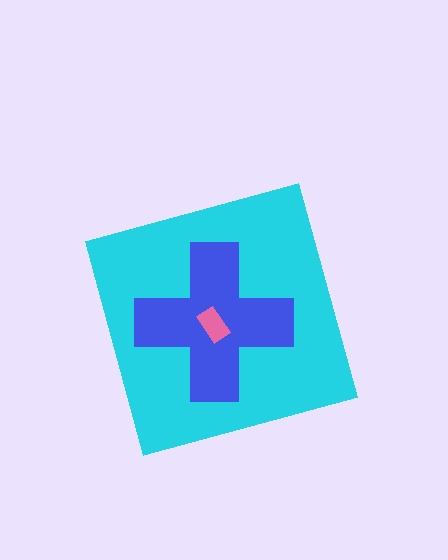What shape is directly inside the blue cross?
The pink rectangle.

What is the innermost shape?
The pink rectangle.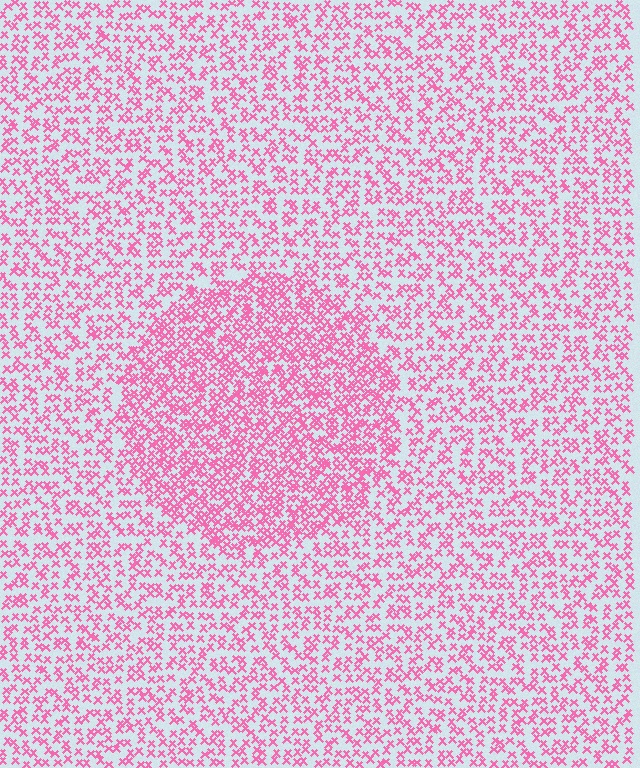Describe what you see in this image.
The image contains small pink elements arranged at two different densities. A circle-shaped region is visible where the elements are more densely packed than the surrounding area.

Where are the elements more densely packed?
The elements are more densely packed inside the circle boundary.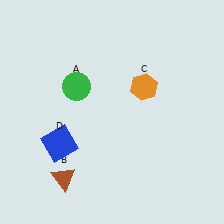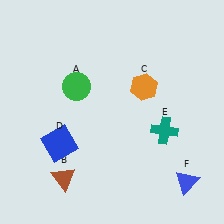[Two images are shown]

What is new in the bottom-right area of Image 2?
A blue triangle (F) was added in the bottom-right area of Image 2.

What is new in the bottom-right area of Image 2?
A teal cross (E) was added in the bottom-right area of Image 2.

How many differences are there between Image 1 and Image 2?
There are 2 differences between the two images.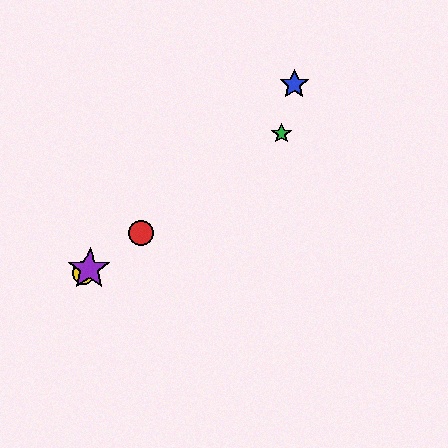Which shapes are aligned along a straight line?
The red circle, the green star, the yellow circle, the purple star are aligned along a straight line.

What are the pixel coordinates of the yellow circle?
The yellow circle is at (84, 273).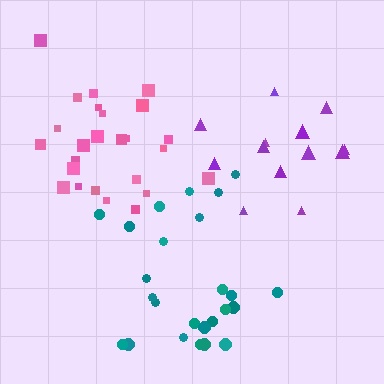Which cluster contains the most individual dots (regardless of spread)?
Pink (25).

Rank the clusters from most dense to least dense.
pink, teal, purple.